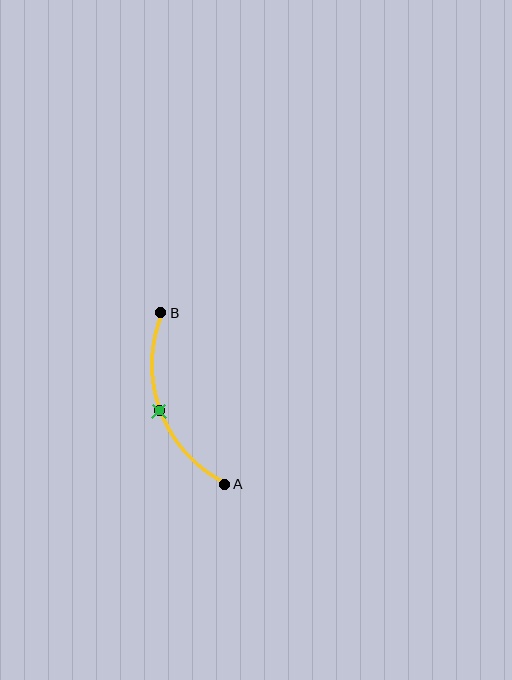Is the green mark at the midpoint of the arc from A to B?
Yes. The green mark lies on the arc at equal arc-length from both A and B — it is the arc midpoint.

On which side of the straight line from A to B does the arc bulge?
The arc bulges to the left of the straight line connecting A and B.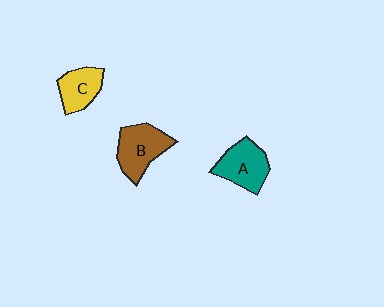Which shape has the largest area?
Shape B (brown).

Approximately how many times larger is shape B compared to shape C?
Approximately 1.3 times.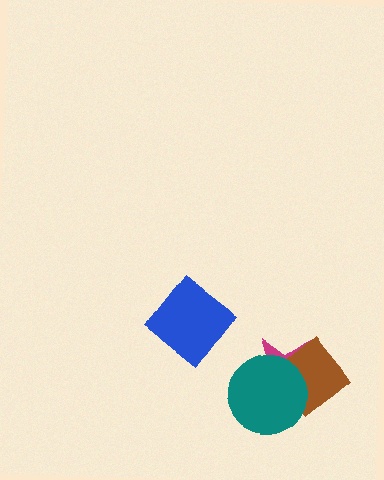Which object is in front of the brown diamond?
The teal circle is in front of the brown diamond.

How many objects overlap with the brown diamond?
2 objects overlap with the brown diamond.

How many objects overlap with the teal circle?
2 objects overlap with the teal circle.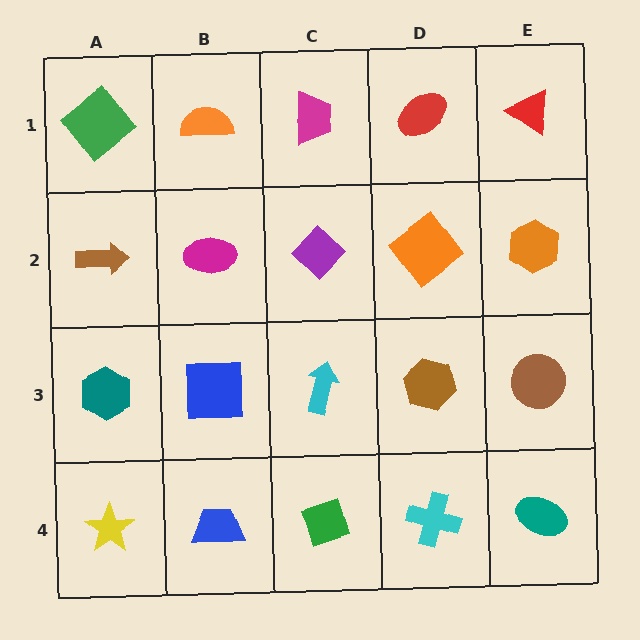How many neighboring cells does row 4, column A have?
2.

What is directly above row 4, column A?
A teal hexagon.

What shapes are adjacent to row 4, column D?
A brown hexagon (row 3, column D), a green diamond (row 4, column C), a teal ellipse (row 4, column E).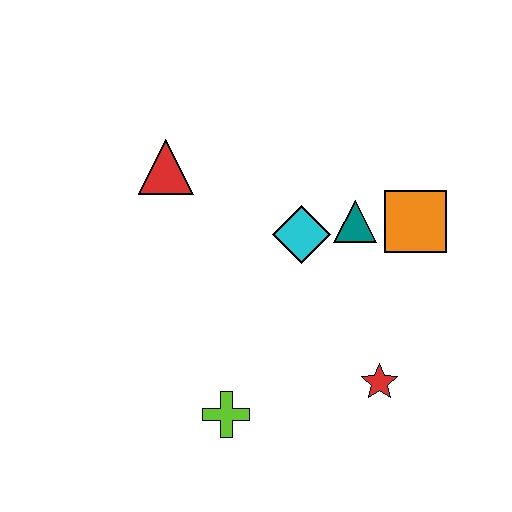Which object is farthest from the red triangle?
The red star is farthest from the red triangle.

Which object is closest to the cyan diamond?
The teal triangle is closest to the cyan diamond.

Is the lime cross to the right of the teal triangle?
No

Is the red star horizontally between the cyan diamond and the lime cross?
No